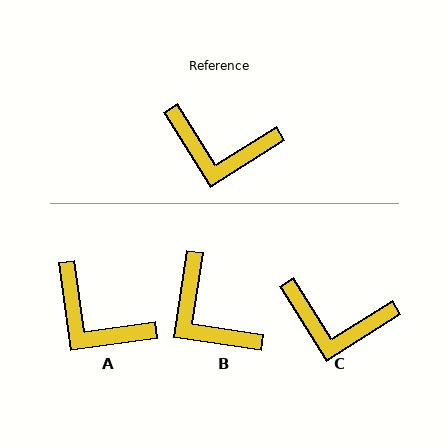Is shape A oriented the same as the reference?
No, it is off by about 25 degrees.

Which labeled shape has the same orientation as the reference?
C.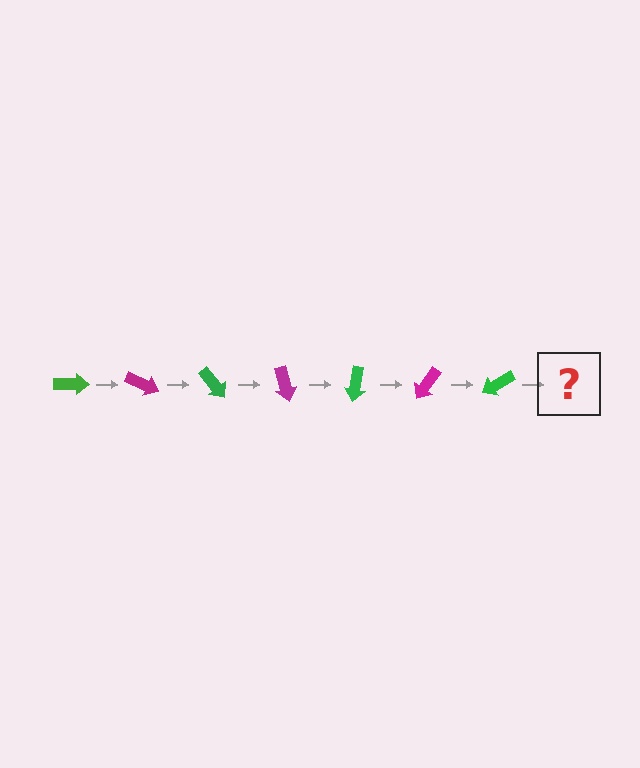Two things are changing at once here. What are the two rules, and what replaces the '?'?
The two rules are that it rotates 25 degrees each step and the color cycles through green and magenta. The '?' should be a magenta arrow, rotated 175 degrees from the start.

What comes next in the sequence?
The next element should be a magenta arrow, rotated 175 degrees from the start.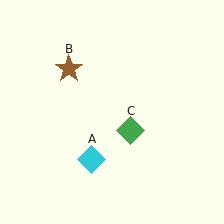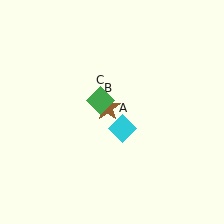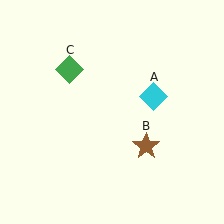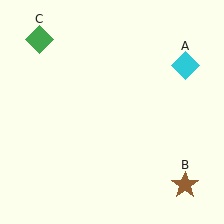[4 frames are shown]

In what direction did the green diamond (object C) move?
The green diamond (object C) moved up and to the left.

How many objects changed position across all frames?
3 objects changed position: cyan diamond (object A), brown star (object B), green diamond (object C).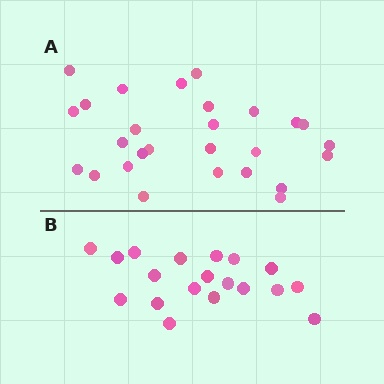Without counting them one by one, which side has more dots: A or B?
Region A (the top region) has more dots.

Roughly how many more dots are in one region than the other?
Region A has roughly 8 or so more dots than region B.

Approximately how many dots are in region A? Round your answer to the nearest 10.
About 30 dots. (The exact count is 27, which rounds to 30.)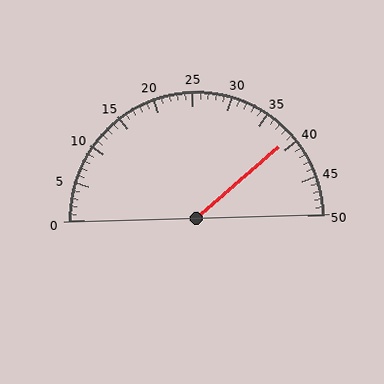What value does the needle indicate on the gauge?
The needle indicates approximately 39.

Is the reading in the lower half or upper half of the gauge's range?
The reading is in the upper half of the range (0 to 50).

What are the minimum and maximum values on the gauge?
The gauge ranges from 0 to 50.